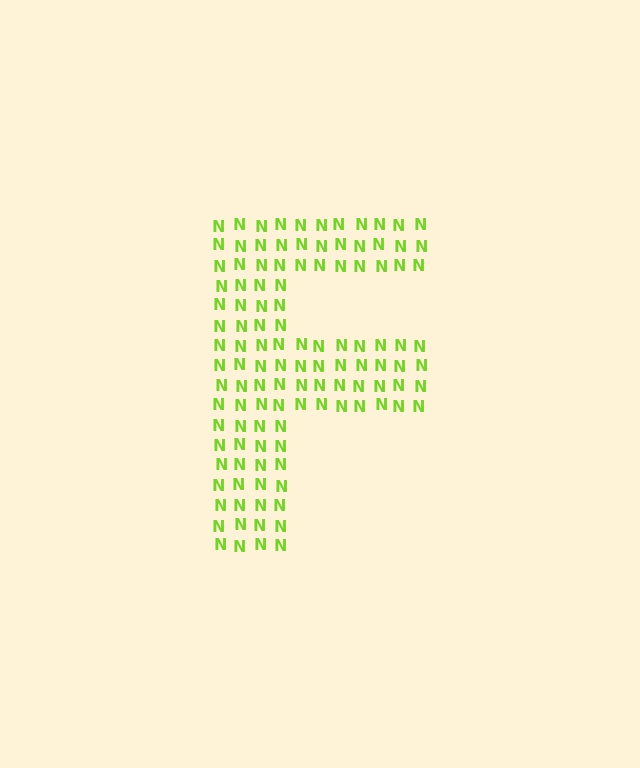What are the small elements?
The small elements are letter N's.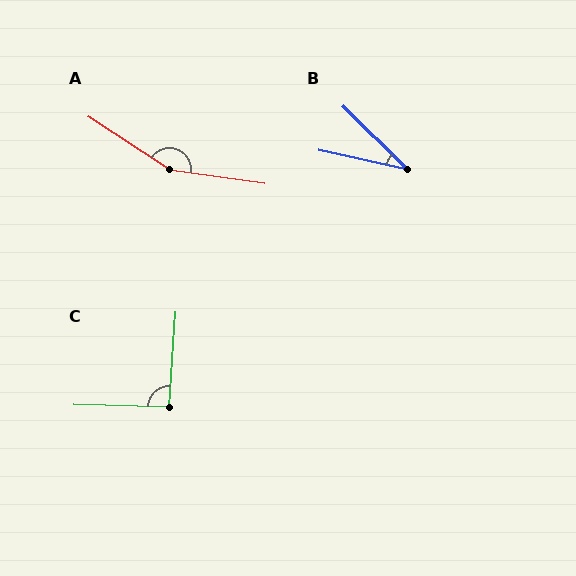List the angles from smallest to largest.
B (32°), C (92°), A (155°).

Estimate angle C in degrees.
Approximately 92 degrees.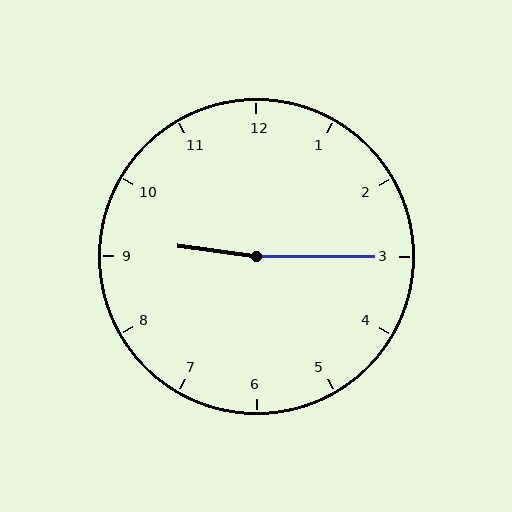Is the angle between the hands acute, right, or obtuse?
It is obtuse.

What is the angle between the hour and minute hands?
Approximately 172 degrees.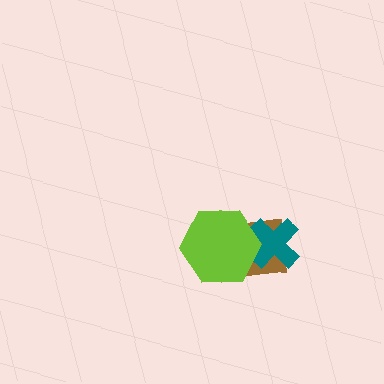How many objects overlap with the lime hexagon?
2 objects overlap with the lime hexagon.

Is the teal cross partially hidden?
Yes, it is partially covered by another shape.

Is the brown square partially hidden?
Yes, it is partially covered by another shape.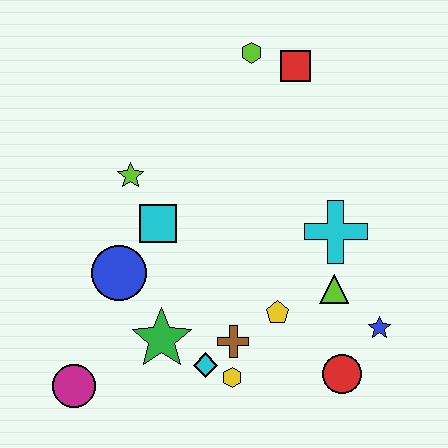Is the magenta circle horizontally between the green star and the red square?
No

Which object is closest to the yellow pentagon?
The brown cross is closest to the yellow pentagon.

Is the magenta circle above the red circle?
No